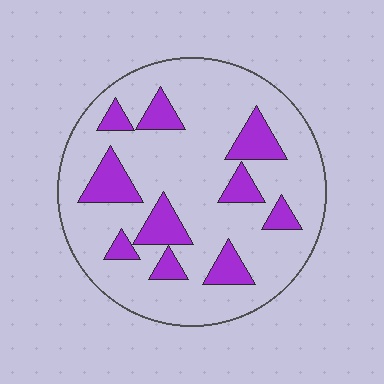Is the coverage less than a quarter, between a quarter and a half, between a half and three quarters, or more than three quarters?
Less than a quarter.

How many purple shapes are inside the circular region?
10.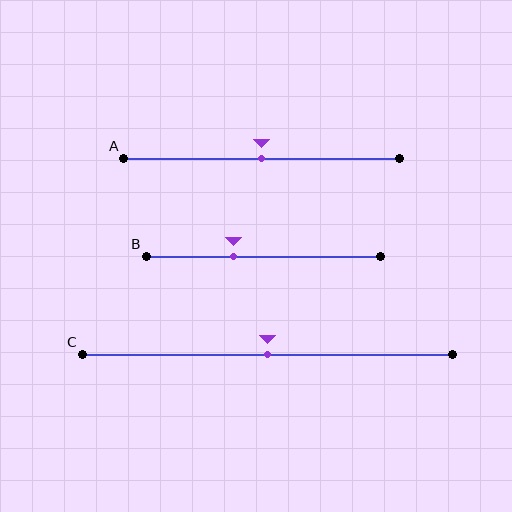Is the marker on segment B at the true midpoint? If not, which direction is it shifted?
No, the marker on segment B is shifted to the left by about 13% of the segment length.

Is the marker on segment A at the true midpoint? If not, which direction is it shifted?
Yes, the marker on segment A is at the true midpoint.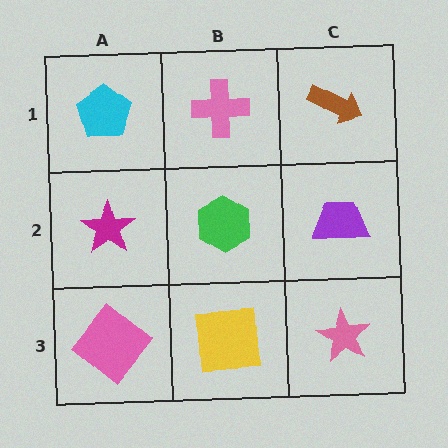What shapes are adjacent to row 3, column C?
A purple trapezoid (row 2, column C), a yellow square (row 3, column B).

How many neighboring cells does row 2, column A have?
3.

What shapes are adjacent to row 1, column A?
A magenta star (row 2, column A), a pink cross (row 1, column B).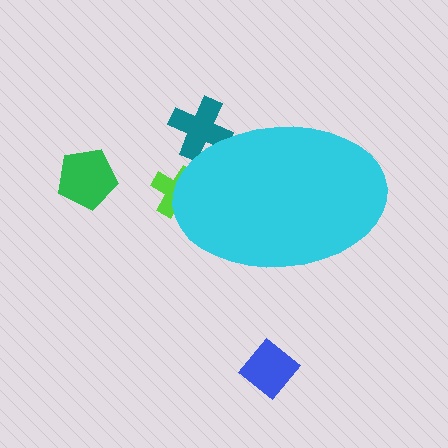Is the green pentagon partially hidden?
No, the green pentagon is fully visible.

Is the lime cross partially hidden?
Yes, the lime cross is partially hidden behind the cyan ellipse.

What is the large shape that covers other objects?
A cyan ellipse.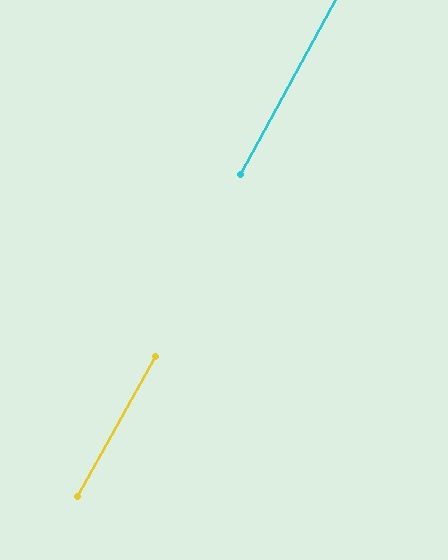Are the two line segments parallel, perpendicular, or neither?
Parallel — their directions differ by only 0.6°.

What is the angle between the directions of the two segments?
Approximately 1 degree.